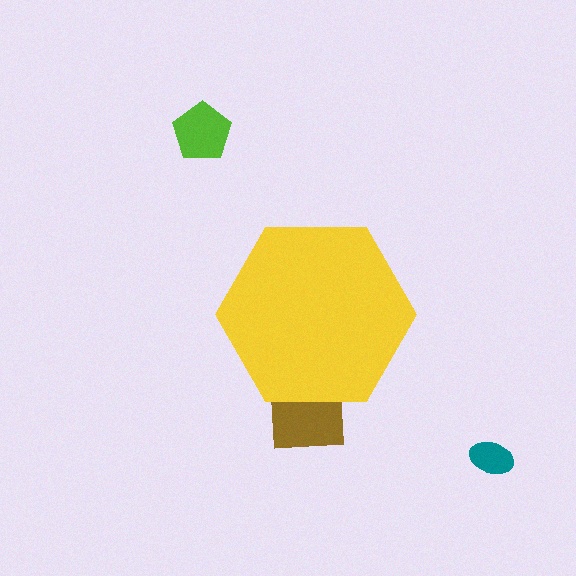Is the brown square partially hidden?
Yes, the brown square is partially hidden behind the yellow hexagon.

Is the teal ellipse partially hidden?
No, the teal ellipse is fully visible.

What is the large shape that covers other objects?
A yellow hexagon.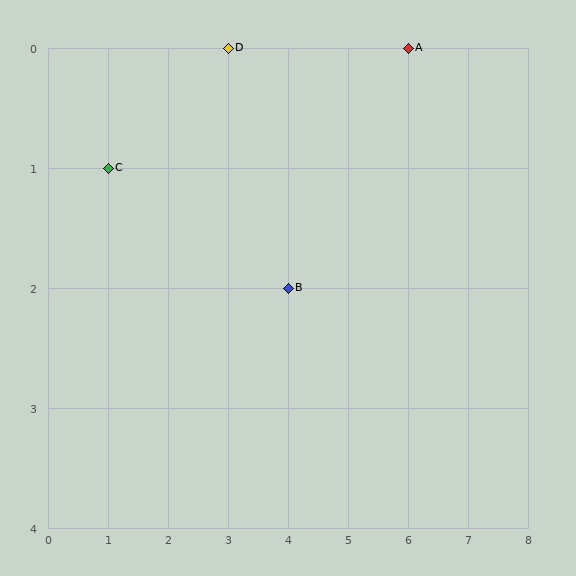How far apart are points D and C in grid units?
Points D and C are 2 columns and 1 row apart (about 2.2 grid units diagonally).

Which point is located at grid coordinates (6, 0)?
Point A is at (6, 0).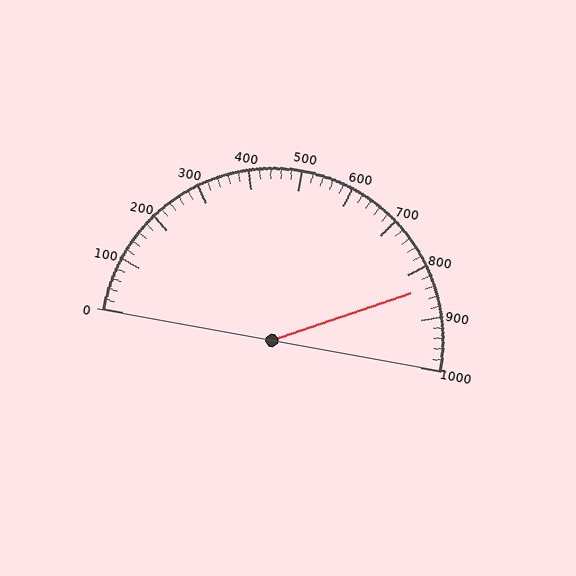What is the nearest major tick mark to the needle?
The nearest major tick mark is 800.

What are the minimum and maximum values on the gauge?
The gauge ranges from 0 to 1000.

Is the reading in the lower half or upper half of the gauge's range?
The reading is in the upper half of the range (0 to 1000).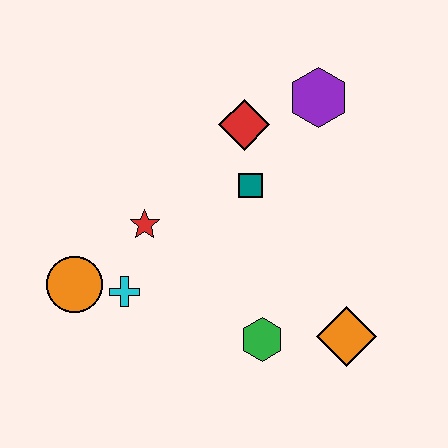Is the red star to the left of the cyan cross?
No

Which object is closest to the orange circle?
The cyan cross is closest to the orange circle.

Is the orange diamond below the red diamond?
Yes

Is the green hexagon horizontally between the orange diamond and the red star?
Yes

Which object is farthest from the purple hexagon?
The orange circle is farthest from the purple hexagon.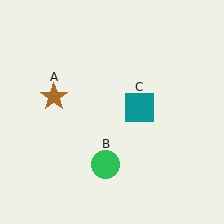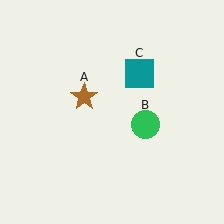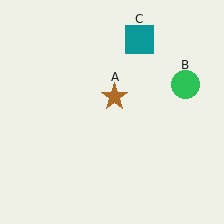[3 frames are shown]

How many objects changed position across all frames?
3 objects changed position: brown star (object A), green circle (object B), teal square (object C).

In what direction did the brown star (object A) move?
The brown star (object A) moved right.